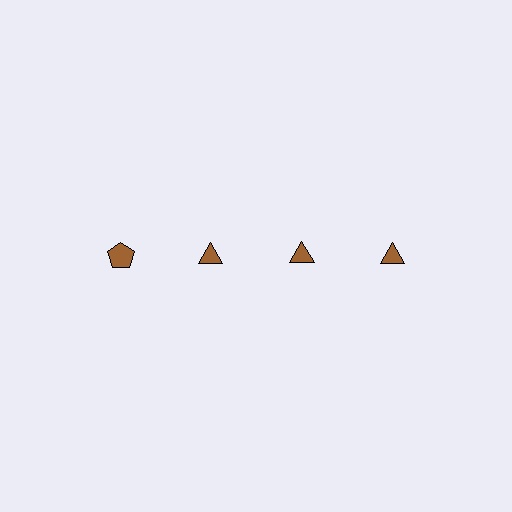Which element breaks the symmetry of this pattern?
The brown pentagon in the top row, leftmost column breaks the symmetry. All other shapes are brown triangles.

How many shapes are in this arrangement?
There are 4 shapes arranged in a grid pattern.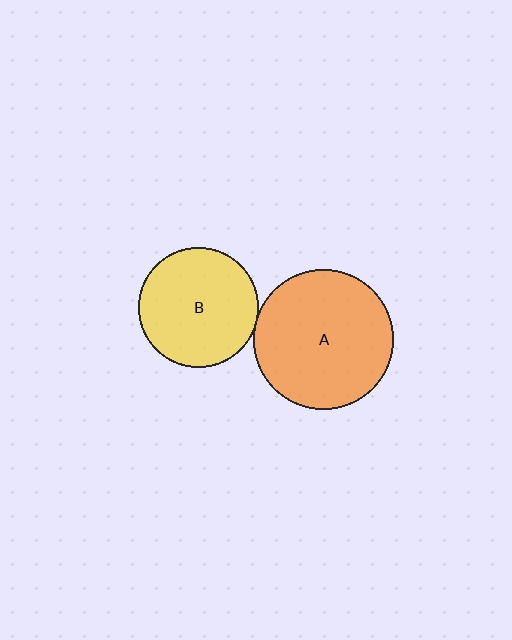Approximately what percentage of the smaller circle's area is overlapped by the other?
Approximately 5%.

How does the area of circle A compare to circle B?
Approximately 1.4 times.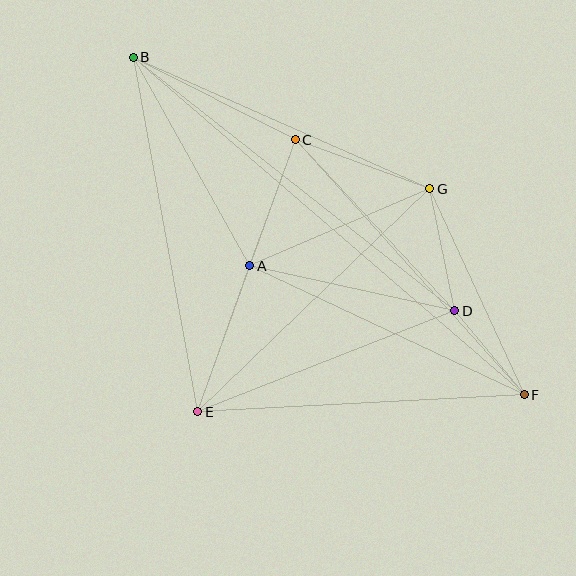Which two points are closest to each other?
Points D and F are closest to each other.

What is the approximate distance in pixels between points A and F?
The distance between A and F is approximately 303 pixels.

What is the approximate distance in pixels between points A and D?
The distance between A and D is approximately 210 pixels.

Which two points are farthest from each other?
Points B and F are farthest from each other.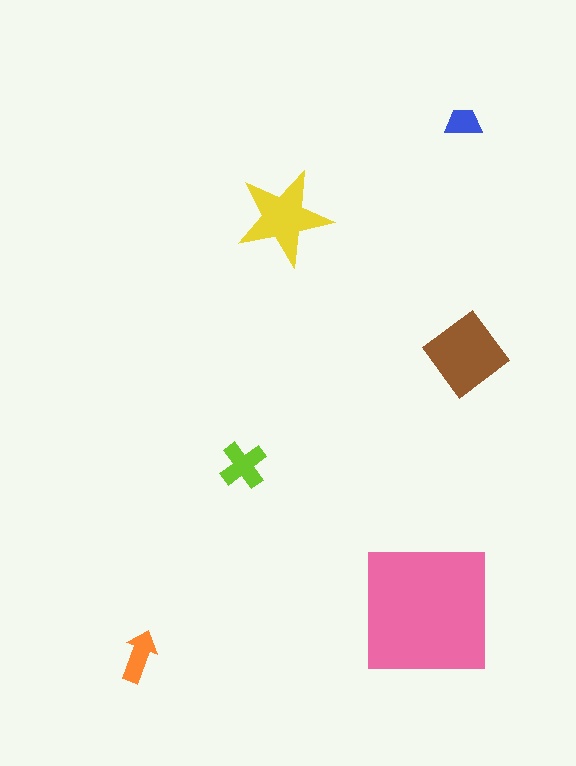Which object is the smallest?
The blue trapezoid.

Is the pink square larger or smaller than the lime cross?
Larger.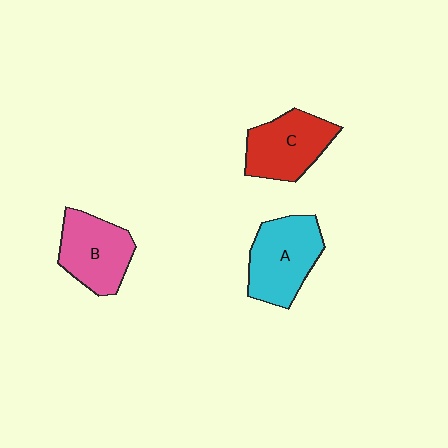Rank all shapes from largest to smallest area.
From largest to smallest: A (cyan), C (red), B (pink).